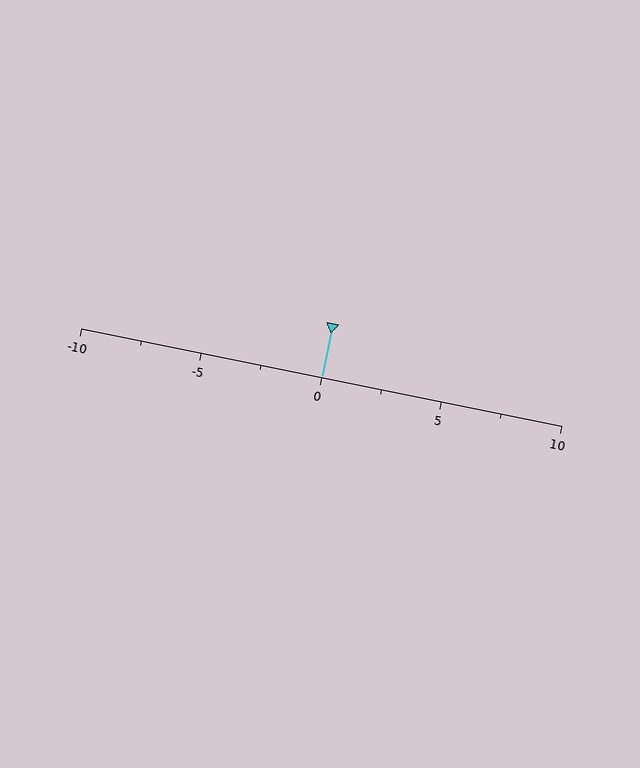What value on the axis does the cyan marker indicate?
The marker indicates approximately 0.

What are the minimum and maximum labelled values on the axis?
The axis runs from -10 to 10.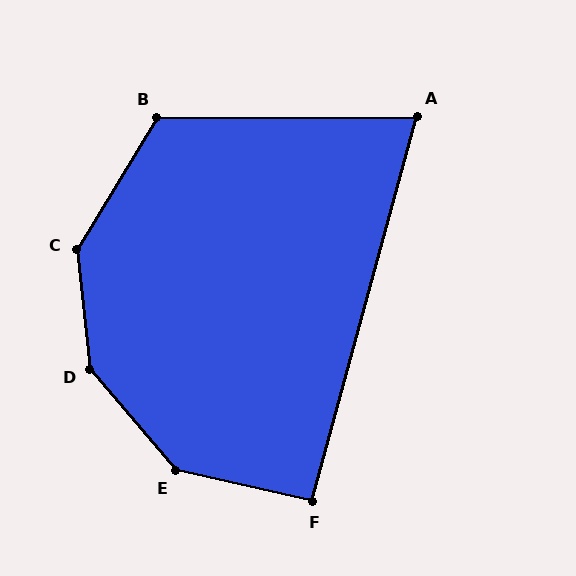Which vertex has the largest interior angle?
D, at approximately 146 degrees.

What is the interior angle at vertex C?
Approximately 143 degrees (obtuse).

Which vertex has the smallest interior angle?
A, at approximately 74 degrees.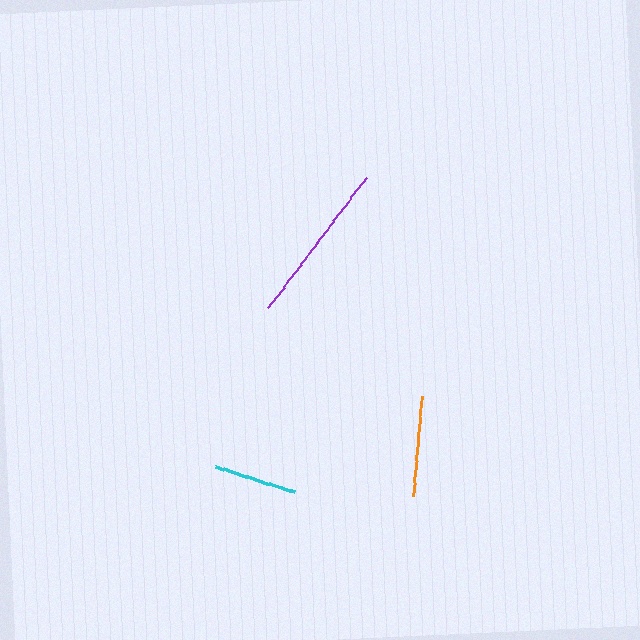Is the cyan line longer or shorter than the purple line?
The purple line is longer than the cyan line.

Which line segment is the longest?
The purple line is the longest at approximately 164 pixels.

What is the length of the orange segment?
The orange segment is approximately 99 pixels long.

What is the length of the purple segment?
The purple segment is approximately 164 pixels long.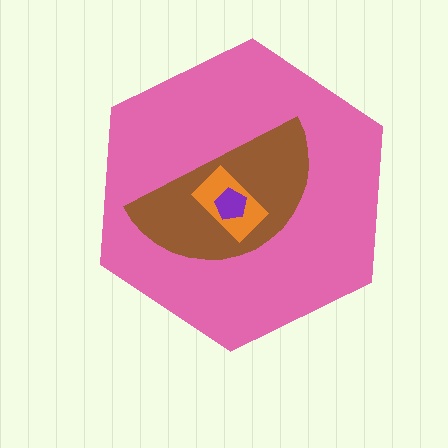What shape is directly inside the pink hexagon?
The brown semicircle.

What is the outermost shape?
The pink hexagon.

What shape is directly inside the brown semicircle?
The orange rectangle.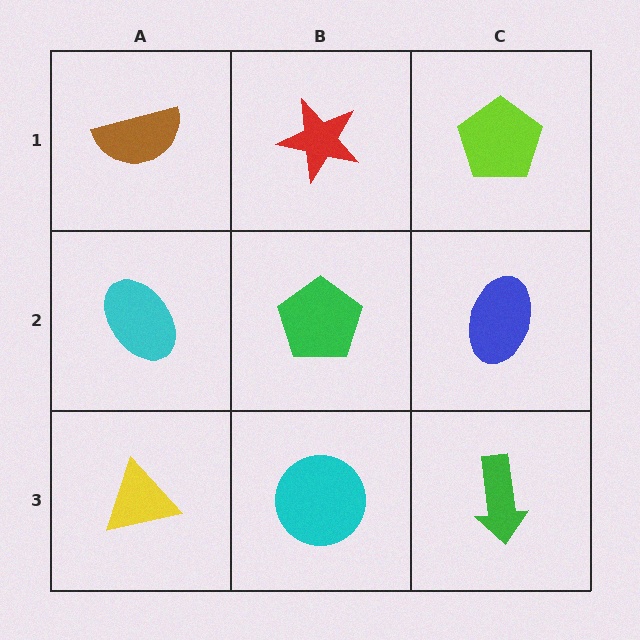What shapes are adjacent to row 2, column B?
A red star (row 1, column B), a cyan circle (row 3, column B), a cyan ellipse (row 2, column A), a blue ellipse (row 2, column C).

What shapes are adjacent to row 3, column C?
A blue ellipse (row 2, column C), a cyan circle (row 3, column B).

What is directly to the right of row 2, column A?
A green pentagon.